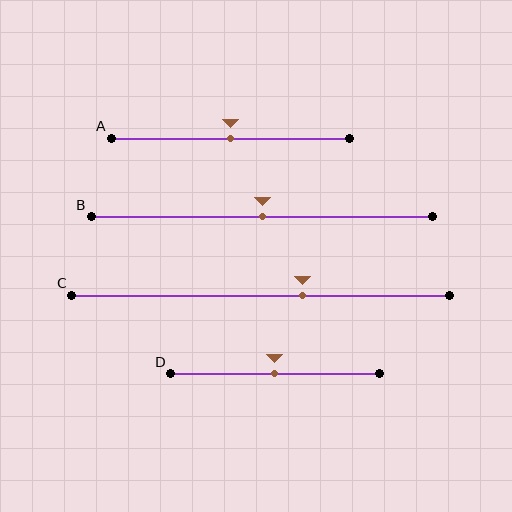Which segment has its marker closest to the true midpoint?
Segment A has its marker closest to the true midpoint.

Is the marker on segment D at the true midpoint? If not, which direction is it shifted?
Yes, the marker on segment D is at the true midpoint.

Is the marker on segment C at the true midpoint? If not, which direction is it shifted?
No, the marker on segment C is shifted to the right by about 11% of the segment length.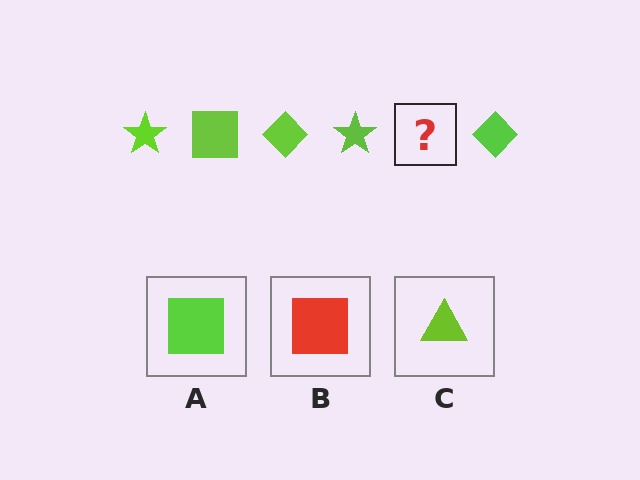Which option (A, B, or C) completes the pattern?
A.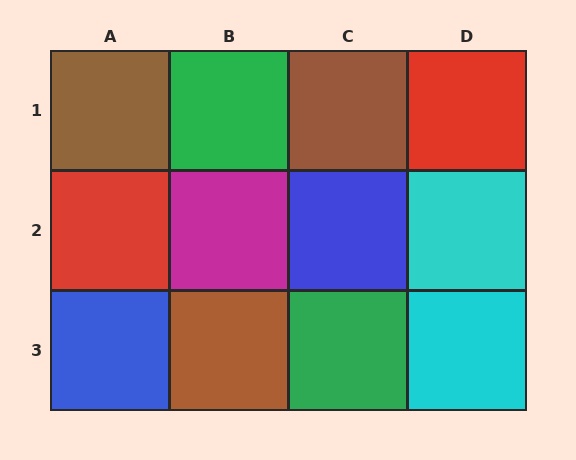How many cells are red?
2 cells are red.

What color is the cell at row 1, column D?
Red.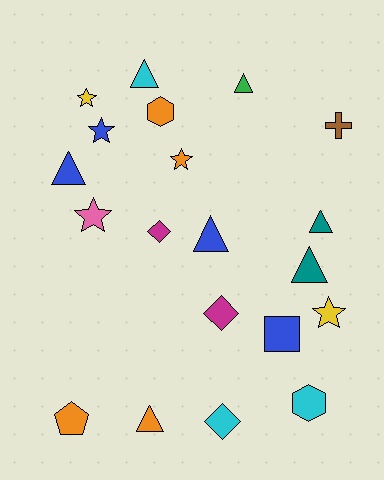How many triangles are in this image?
There are 7 triangles.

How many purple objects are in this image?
There are no purple objects.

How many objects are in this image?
There are 20 objects.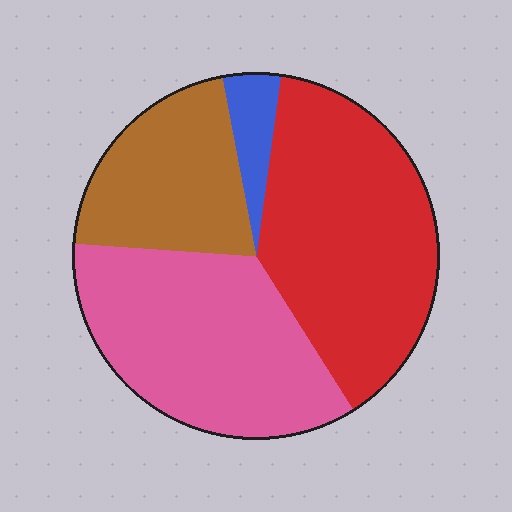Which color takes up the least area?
Blue, at roughly 5%.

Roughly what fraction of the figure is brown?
Brown covers roughly 20% of the figure.